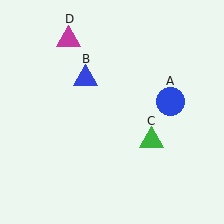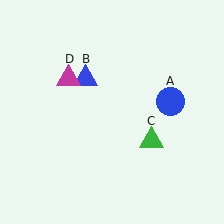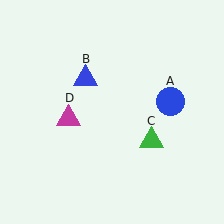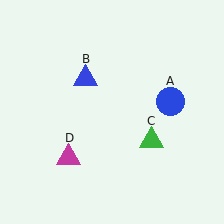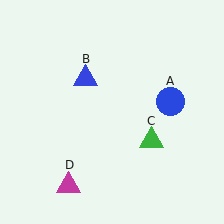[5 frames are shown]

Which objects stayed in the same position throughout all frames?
Blue circle (object A) and blue triangle (object B) and green triangle (object C) remained stationary.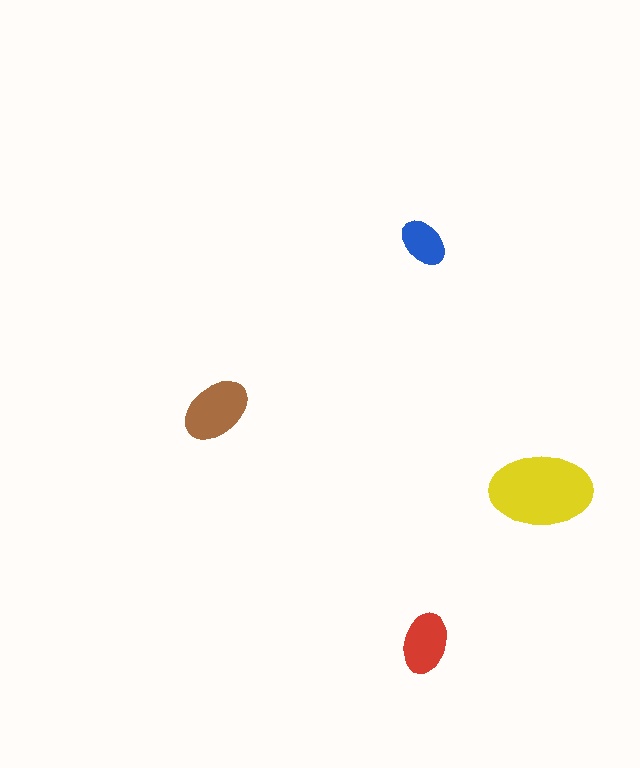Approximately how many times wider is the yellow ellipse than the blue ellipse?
About 2 times wider.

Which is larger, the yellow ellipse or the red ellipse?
The yellow one.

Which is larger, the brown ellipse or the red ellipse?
The brown one.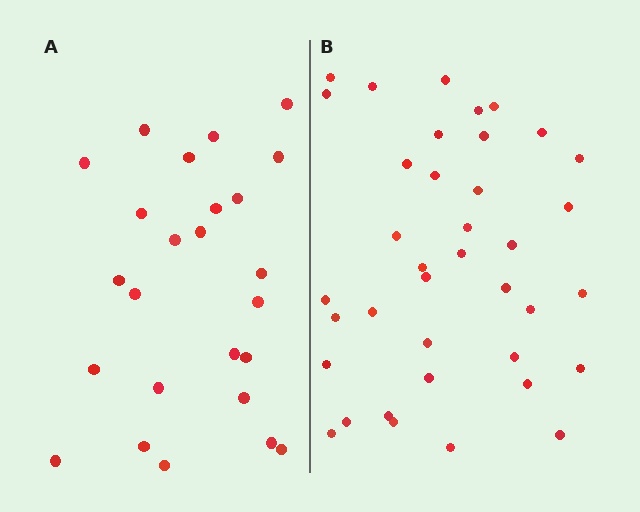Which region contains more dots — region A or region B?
Region B (the right region) has more dots.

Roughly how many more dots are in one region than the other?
Region B has approximately 15 more dots than region A.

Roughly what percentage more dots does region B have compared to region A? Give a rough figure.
About 50% more.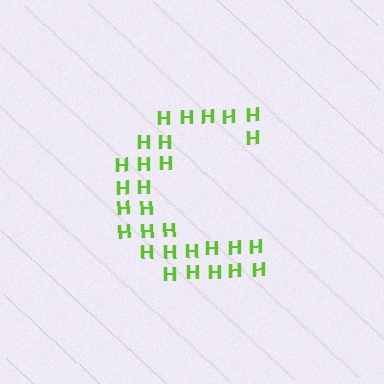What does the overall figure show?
The overall figure shows the letter C.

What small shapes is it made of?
It is made of small letter H's.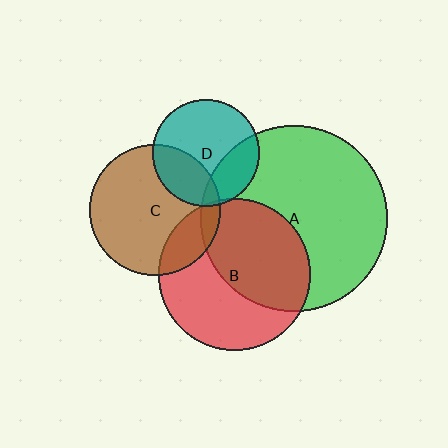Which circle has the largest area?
Circle A (green).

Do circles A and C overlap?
Yes.